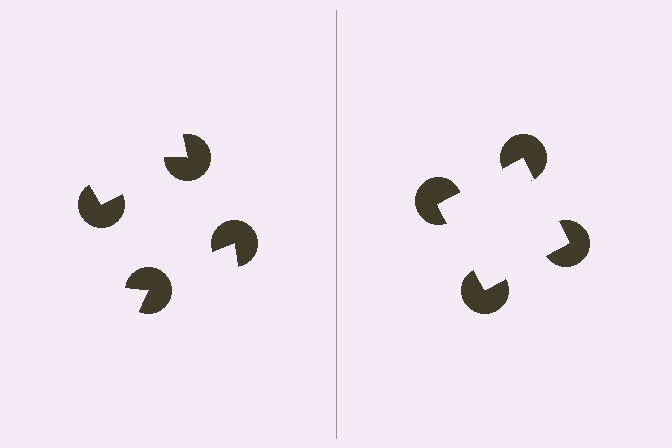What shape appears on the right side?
An illusory square.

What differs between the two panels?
The pac-man discs are positioned identically on both sides; only the wedge orientations differ. On the right they align to a square; on the left they are misaligned.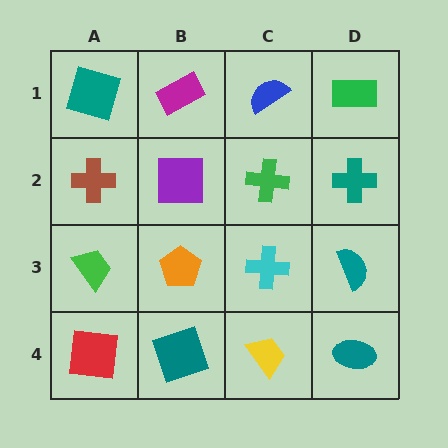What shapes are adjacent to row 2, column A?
A teal square (row 1, column A), a green trapezoid (row 3, column A), a purple square (row 2, column B).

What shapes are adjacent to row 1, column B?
A purple square (row 2, column B), a teal square (row 1, column A), a blue semicircle (row 1, column C).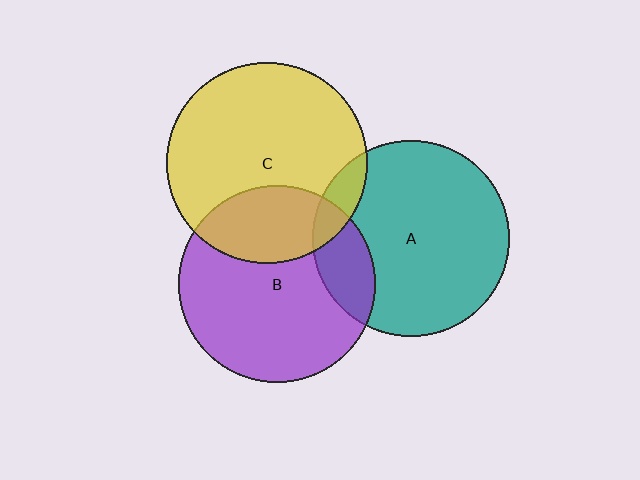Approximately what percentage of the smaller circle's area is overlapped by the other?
Approximately 10%.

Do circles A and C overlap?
Yes.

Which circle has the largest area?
Circle C (yellow).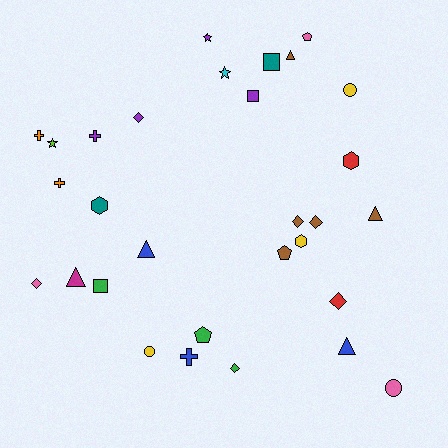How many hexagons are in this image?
There are 3 hexagons.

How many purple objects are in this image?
There are 4 purple objects.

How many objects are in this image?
There are 30 objects.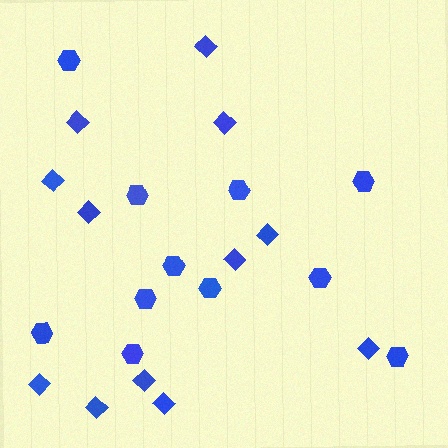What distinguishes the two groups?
There are 2 groups: one group of hexagons (11) and one group of diamonds (12).